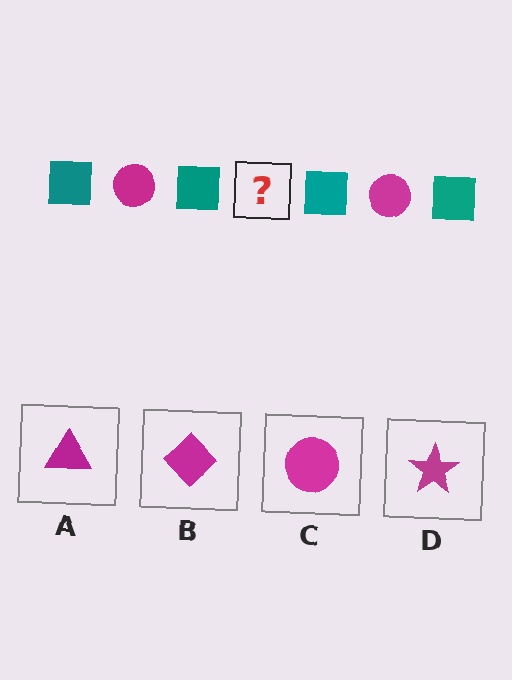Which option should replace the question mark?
Option C.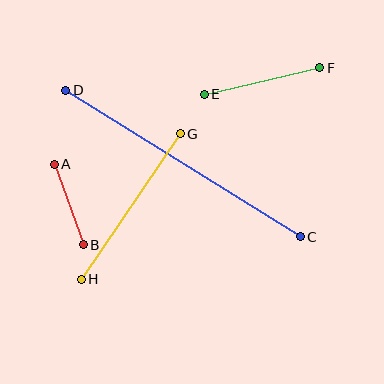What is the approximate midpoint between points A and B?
The midpoint is at approximately (69, 204) pixels.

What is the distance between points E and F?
The distance is approximately 118 pixels.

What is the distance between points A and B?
The distance is approximately 86 pixels.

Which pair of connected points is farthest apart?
Points C and D are farthest apart.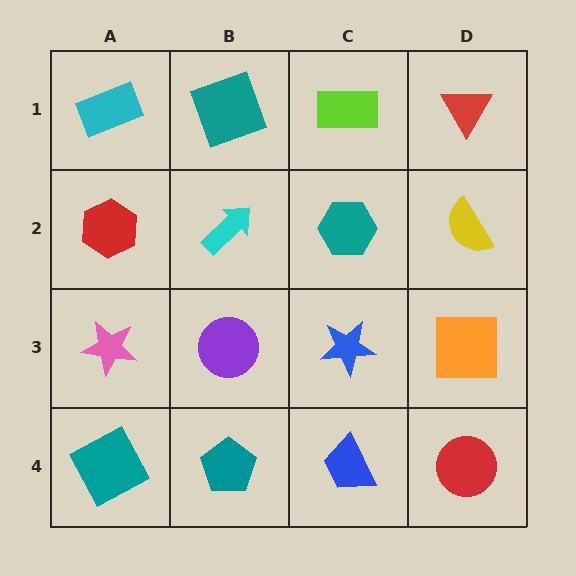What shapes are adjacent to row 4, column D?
An orange square (row 3, column D), a blue trapezoid (row 4, column C).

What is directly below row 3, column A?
A teal square.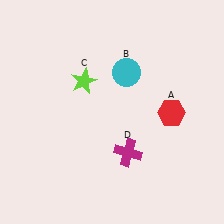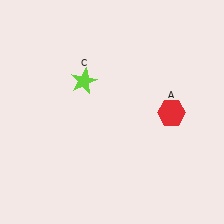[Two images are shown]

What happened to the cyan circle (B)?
The cyan circle (B) was removed in Image 2. It was in the top-right area of Image 1.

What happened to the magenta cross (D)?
The magenta cross (D) was removed in Image 2. It was in the bottom-right area of Image 1.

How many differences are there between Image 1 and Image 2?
There are 2 differences between the two images.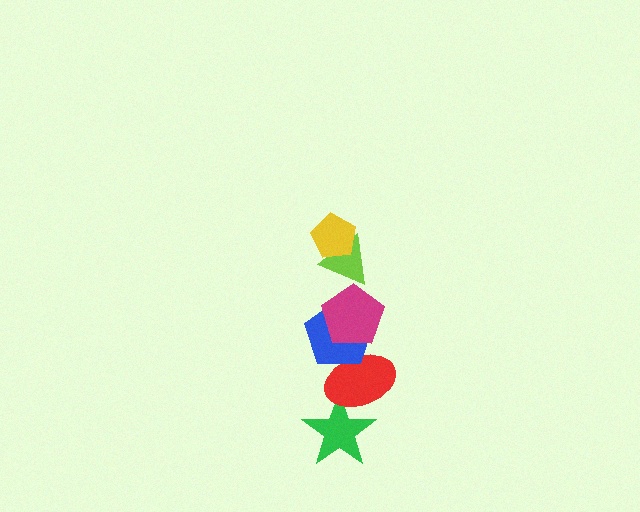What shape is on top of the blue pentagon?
The magenta pentagon is on top of the blue pentagon.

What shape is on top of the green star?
The red ellipse is on top of the green star.